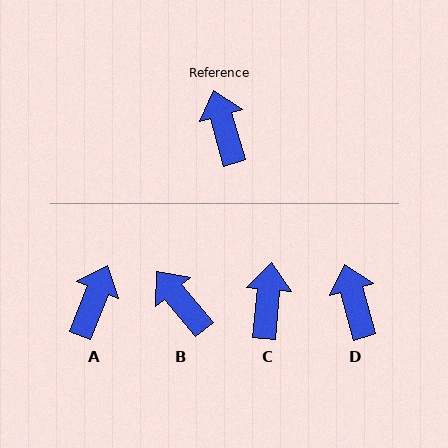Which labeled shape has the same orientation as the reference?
D.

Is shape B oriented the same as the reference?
No, it is off by about 24 degrees.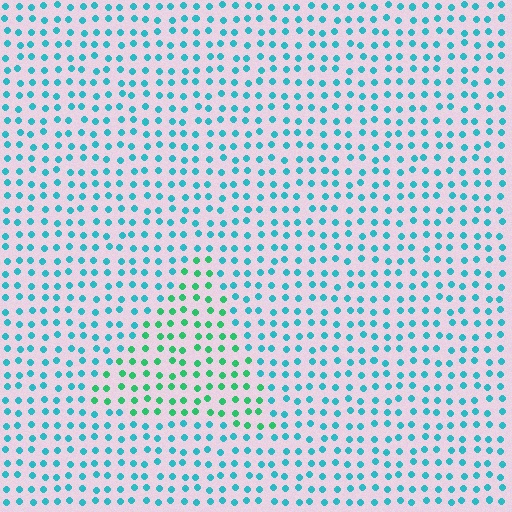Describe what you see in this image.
The image is filled with small cyan elements in a uniform arrangement. A triangle-shaped region is visible where the elements are tinted to a slightly different hue, forming a subtle color boundary.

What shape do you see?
I see a triangle.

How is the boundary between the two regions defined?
The boundary is defined purely by a slight shift in hue (about 39 degrees). Spacing, size, and orientation are identical on both sides.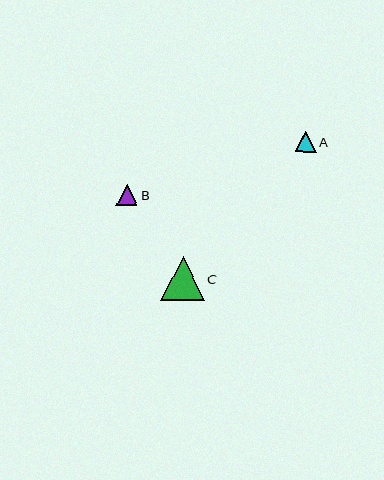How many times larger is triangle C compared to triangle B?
Triangle C is approximately 2.1 times the size of triangle B.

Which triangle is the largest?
Triangle C is the largest with a size of approximately 44 pixels.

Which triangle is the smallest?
Triangle B is the smallest with a size of approximately 21 pixels.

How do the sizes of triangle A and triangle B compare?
Triangle A and triangle B are approximately the same size.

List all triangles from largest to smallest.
From largest to smallest: C, A, B.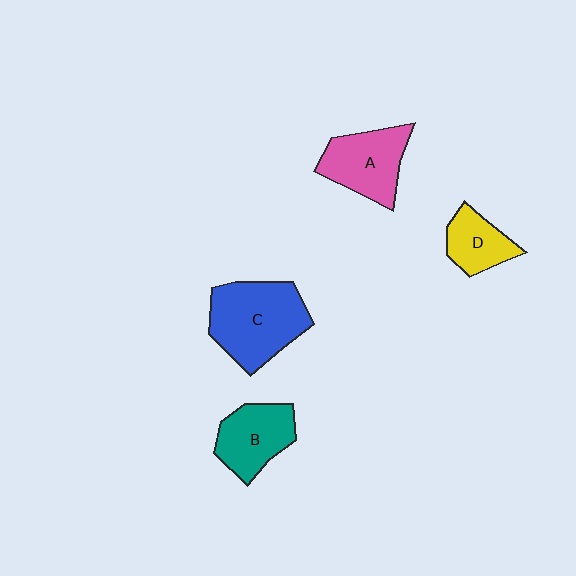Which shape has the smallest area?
Shape D (yellow).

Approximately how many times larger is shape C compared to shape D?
Approximately 2.1 times.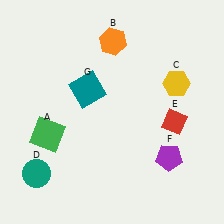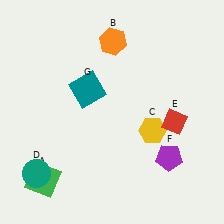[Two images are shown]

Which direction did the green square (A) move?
The green square (A) moved down.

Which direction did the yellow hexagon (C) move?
The yellow hexagon (C) moved down.